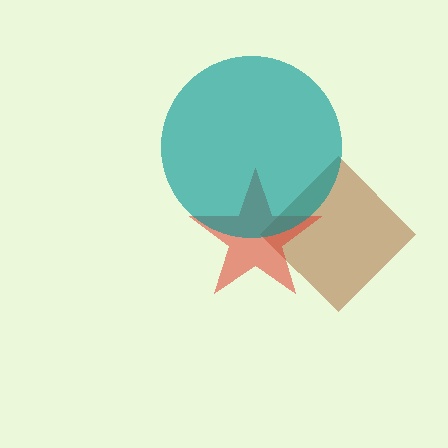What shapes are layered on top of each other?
The layered shapes are: a brown diamond, a red star, a teal circle.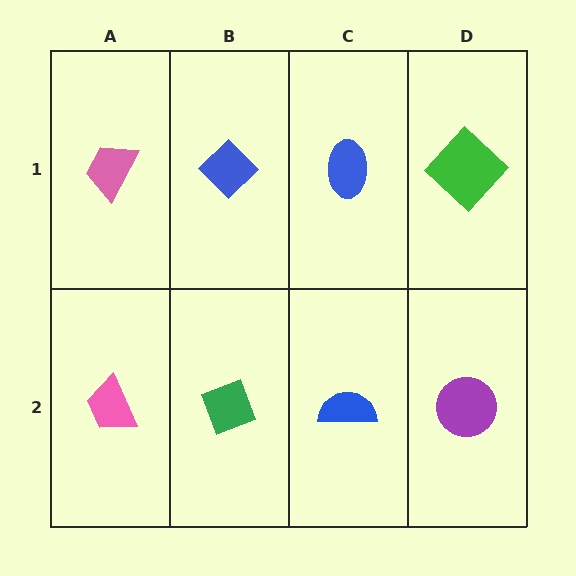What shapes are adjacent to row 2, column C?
A blue ellipse (row 1, column C), a green diamond (row 2, column B), a purple circle (row 2, column D).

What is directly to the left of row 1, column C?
A blue diamond.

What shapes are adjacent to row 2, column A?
A pink trapezoid (row 1, column A), a green diamond (row 2, column B).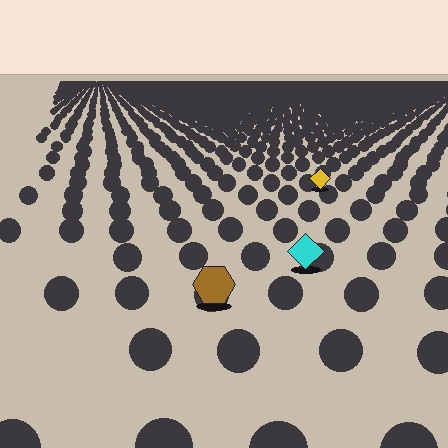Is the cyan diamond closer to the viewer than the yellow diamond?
Yes. The cyan diamond is closer — you can tell from the texture gradient: the ground texture is coarser near it.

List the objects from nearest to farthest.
From nearest to farthest: the brown hexagon, the cyan diamond, the yellow diamond.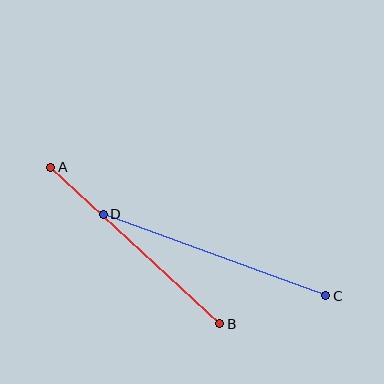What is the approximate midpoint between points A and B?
The midpoint is at approximately (135, 245) pixels.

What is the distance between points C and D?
The distance is approximately 237 pixels.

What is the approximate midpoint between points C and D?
The midpoint is at approximately (215, 255) pixels.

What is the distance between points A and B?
The distance is approximately 230 pixels.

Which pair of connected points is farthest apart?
Points C and D are farthest apart.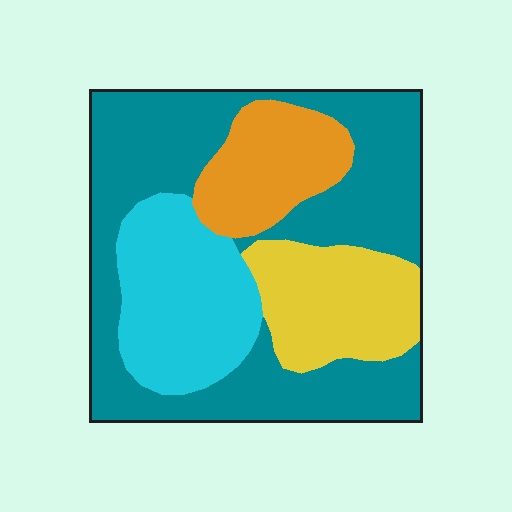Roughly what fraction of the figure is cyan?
Cyan takes up between a sixth and a third of the figure.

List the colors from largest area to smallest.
From largest to smallest: teal, cyan, yellow, orange.